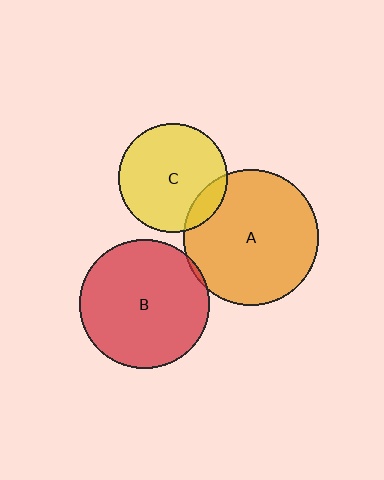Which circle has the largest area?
Circle A (orange).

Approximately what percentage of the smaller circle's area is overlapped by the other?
Approximately 5%.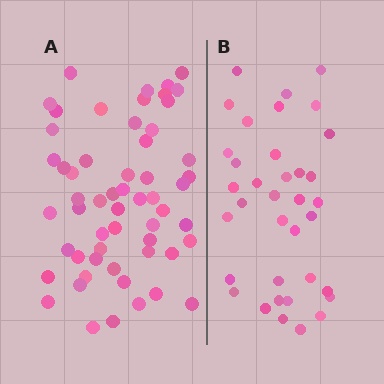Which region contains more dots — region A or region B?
Region A (the left region) has more dots.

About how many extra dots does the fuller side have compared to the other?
Region A has approximately 20 more dots than region B.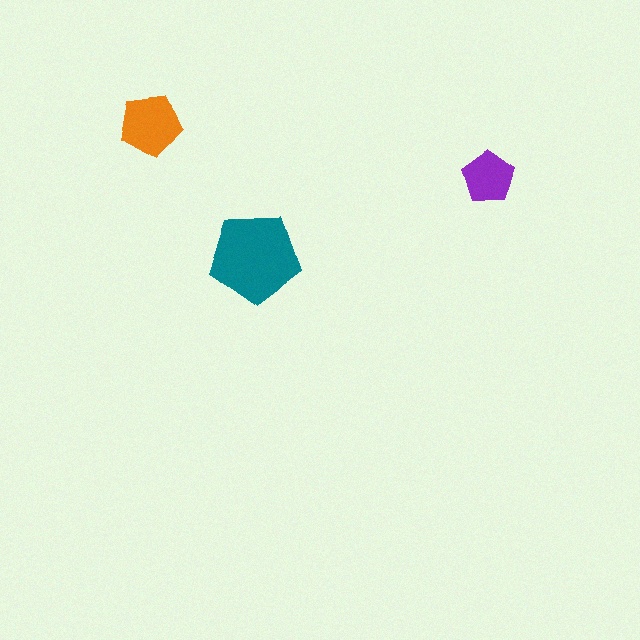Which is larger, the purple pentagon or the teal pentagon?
The teal one.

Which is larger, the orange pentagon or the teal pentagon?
The teal one.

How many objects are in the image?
There are 3 objects in the image.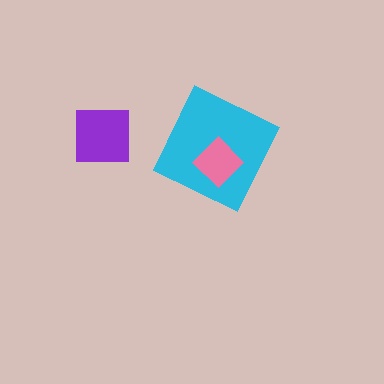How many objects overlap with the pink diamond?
1 object overlaps with the pink diamond.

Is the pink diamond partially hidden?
No, no other shape covers it.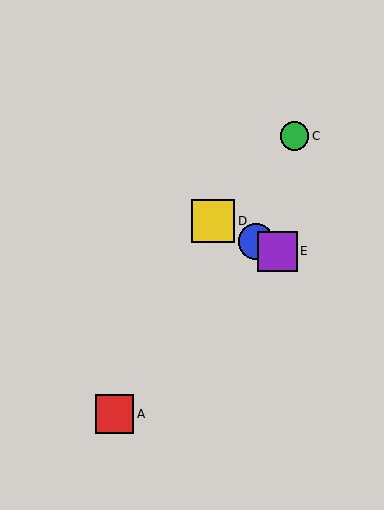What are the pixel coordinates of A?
Object A is at (115, 414).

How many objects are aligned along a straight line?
3 objects (B, D, E) are aligned along a straight line.